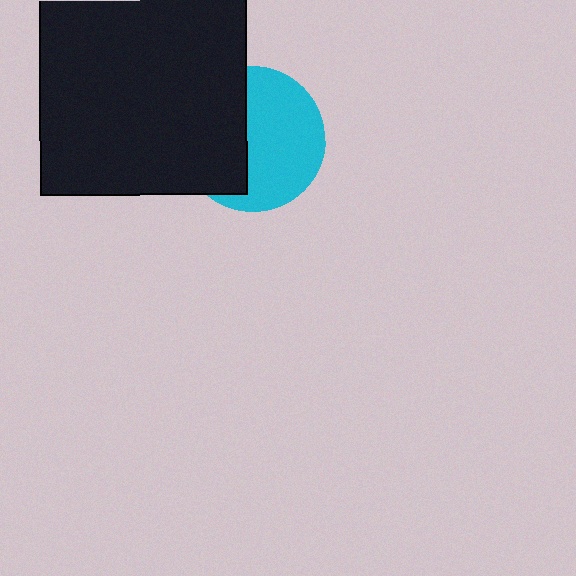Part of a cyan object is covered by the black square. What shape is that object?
It is a circle.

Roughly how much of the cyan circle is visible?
About half of it is visible (roughly 57%).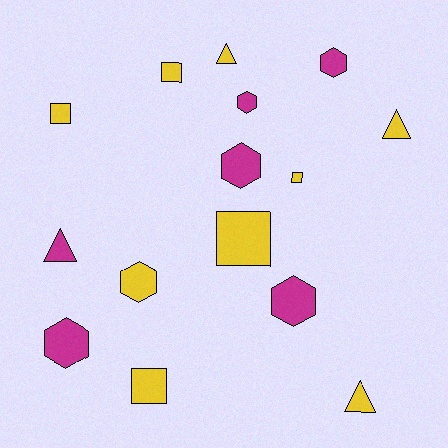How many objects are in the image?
There are 15 objects.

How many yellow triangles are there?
There are 3 yellow triangles.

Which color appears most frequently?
Yellow, with 9 objects.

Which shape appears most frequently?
Hexagon, with 6 objects.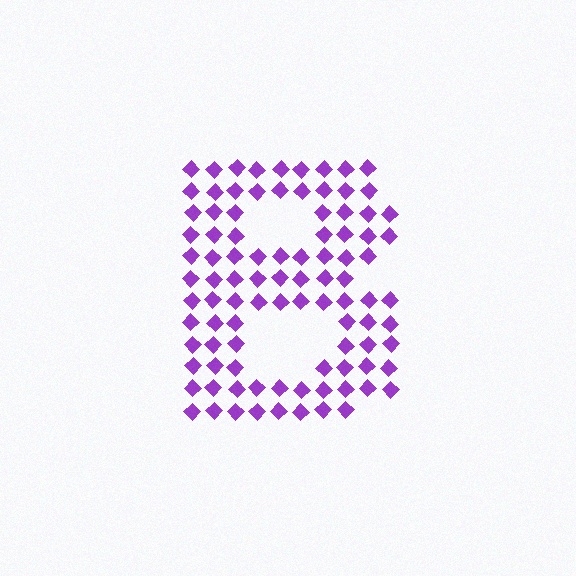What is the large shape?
The large shape is the letter B.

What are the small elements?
The small elements are diamonds.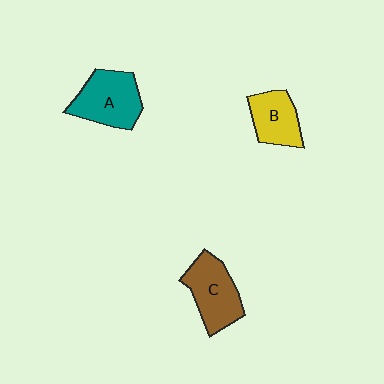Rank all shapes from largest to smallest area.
From largest to smallest: A (teal), C (brown), B (yellow).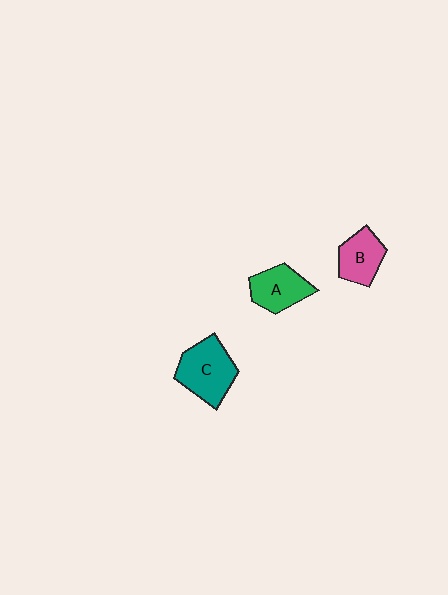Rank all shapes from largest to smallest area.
From largest to smallest: C (teal), A (green), B (pink).